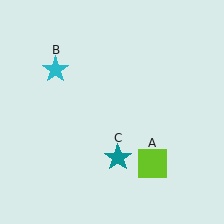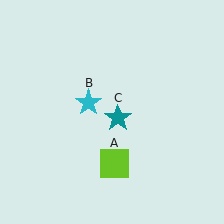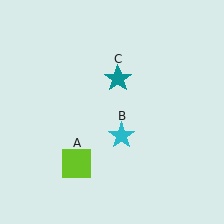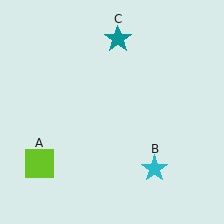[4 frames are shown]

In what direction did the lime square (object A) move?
The lime square (object A) moved left.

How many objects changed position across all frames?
3 objects changed position: lime square (object A), cyan star (object B), teal star (object C).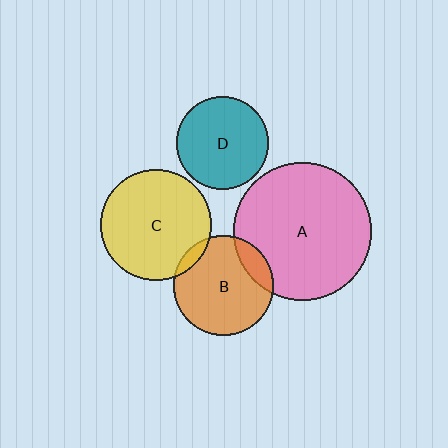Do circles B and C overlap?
Yes.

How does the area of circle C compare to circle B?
Approximately 1.2 times.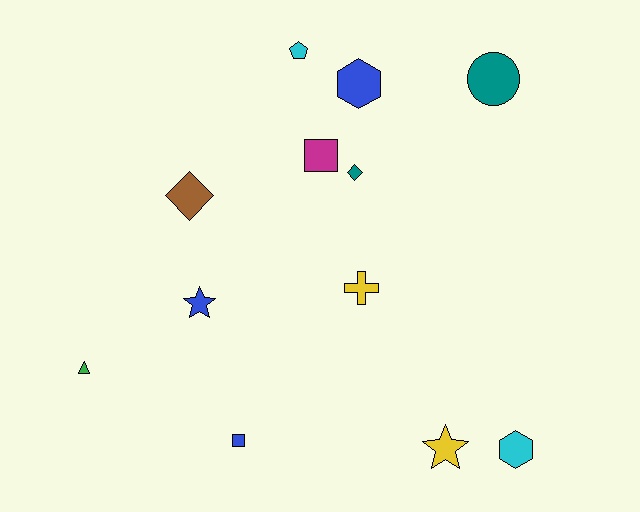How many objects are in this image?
There are 12 objects.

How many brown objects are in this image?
There is 1 brown object.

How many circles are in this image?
There is 1 circle.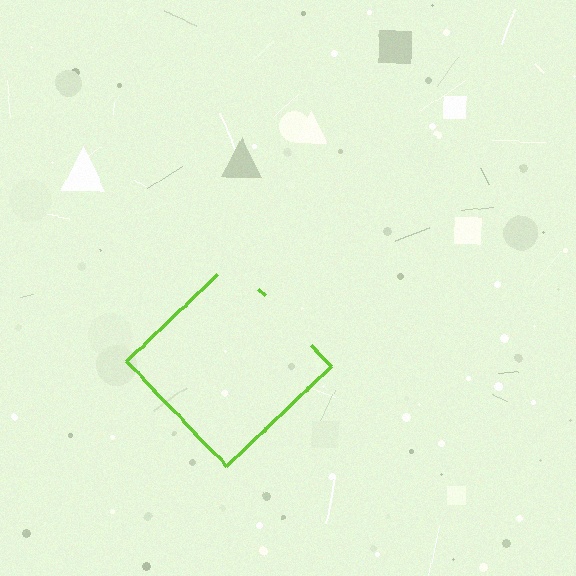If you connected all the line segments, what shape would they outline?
They would outline a diamond.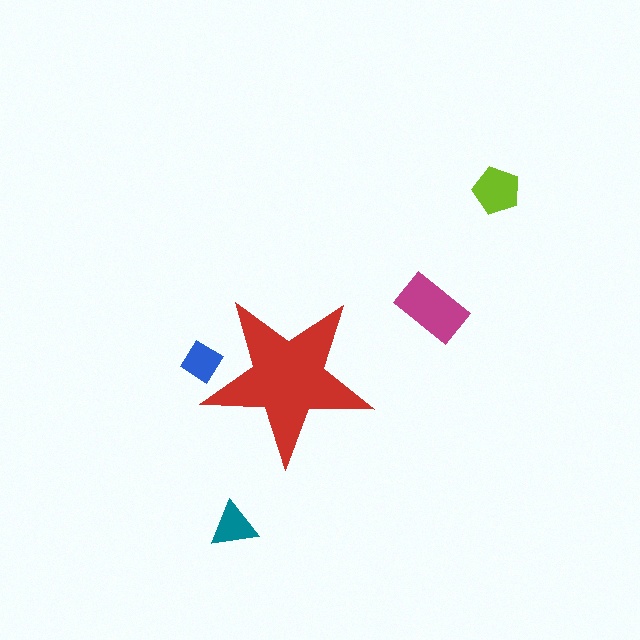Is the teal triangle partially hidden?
No, the teal triangle is fully visible.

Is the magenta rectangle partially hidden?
No, the magenta rectangle is fully visible.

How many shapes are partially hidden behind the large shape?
1 shape is partially hidden.